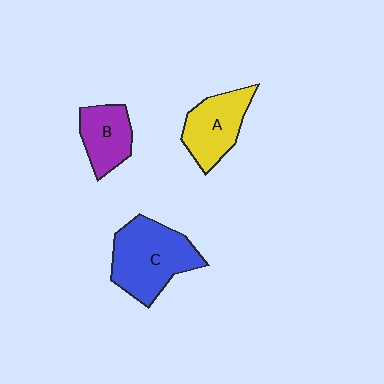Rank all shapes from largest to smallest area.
From largest to smallest: C (blue), A (yellow), B (purple).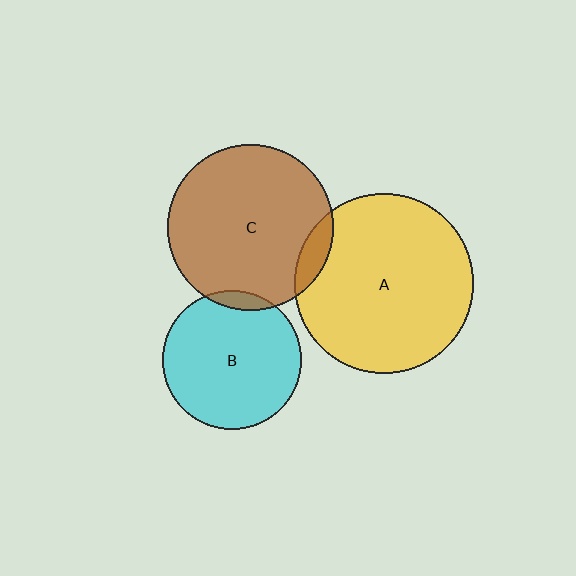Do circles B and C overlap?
Yes.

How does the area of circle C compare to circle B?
Approximately 1.4 times.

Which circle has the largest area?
Circle A (yellow).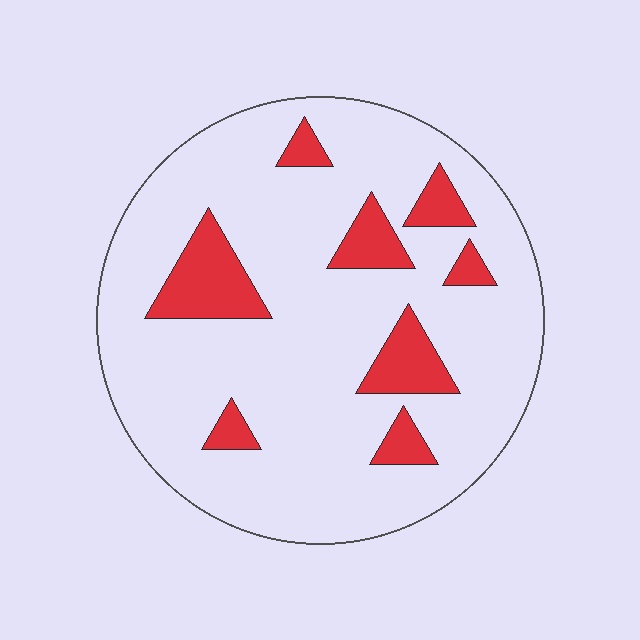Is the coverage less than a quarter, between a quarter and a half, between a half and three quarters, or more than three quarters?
Less than a quarter.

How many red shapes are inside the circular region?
8.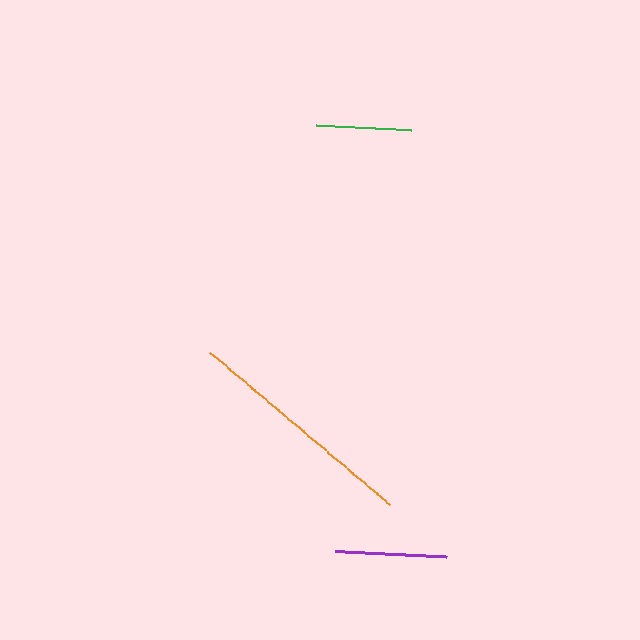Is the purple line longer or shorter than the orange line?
The orange line is longer than the purple line.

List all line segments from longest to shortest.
From longest to shortest: orange, purple, green.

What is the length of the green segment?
The green segment is approximately 97 pixels long.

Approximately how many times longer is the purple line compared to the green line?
The purple line is approximately 1.2 times the length of the green line.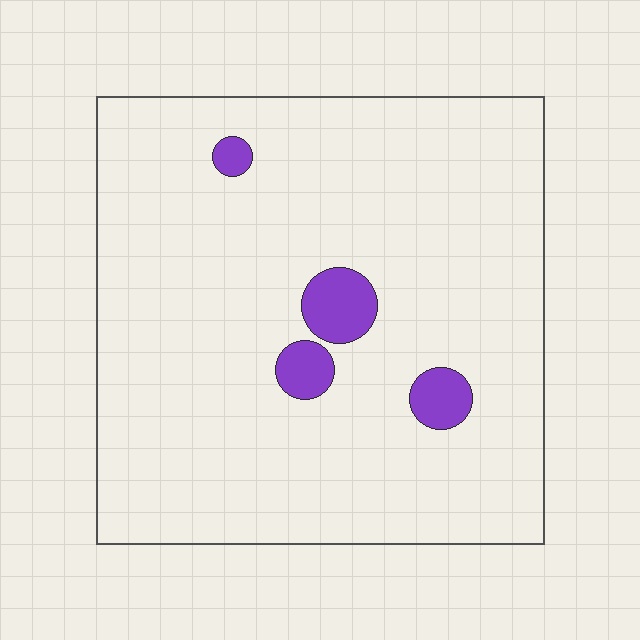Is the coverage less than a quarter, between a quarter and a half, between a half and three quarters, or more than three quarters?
Less than a quarter.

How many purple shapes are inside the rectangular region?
4.